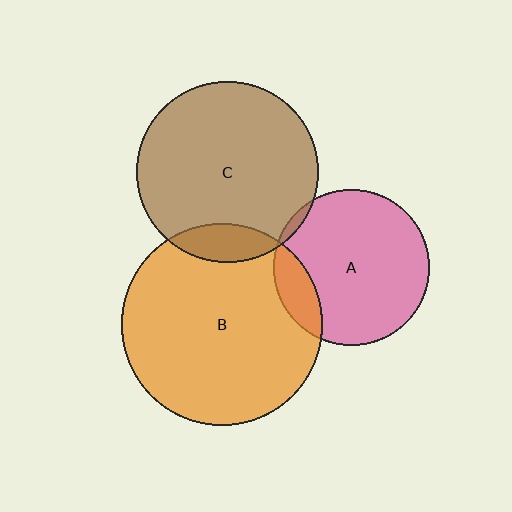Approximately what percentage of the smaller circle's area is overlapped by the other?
Approximately 10%.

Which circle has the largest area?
Circle B (orange).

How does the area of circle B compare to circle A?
Approximately 1.7 times.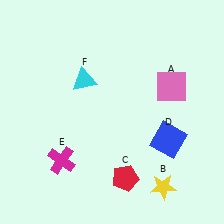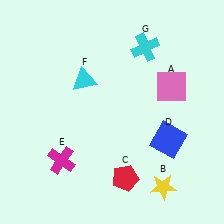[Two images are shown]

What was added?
A cyan cross (G) was added in Image 2.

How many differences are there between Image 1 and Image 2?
There is 1 difference between the two images.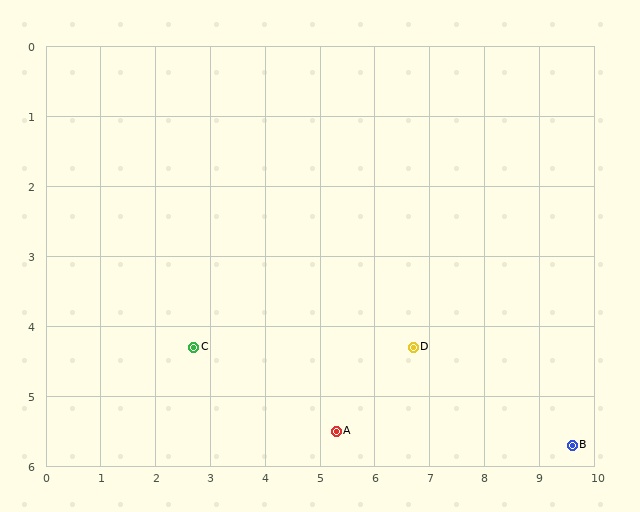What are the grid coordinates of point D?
Point D is at approximately (6.7, 4.3).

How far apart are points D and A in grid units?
Points D and A are about 1.8 grid units apart.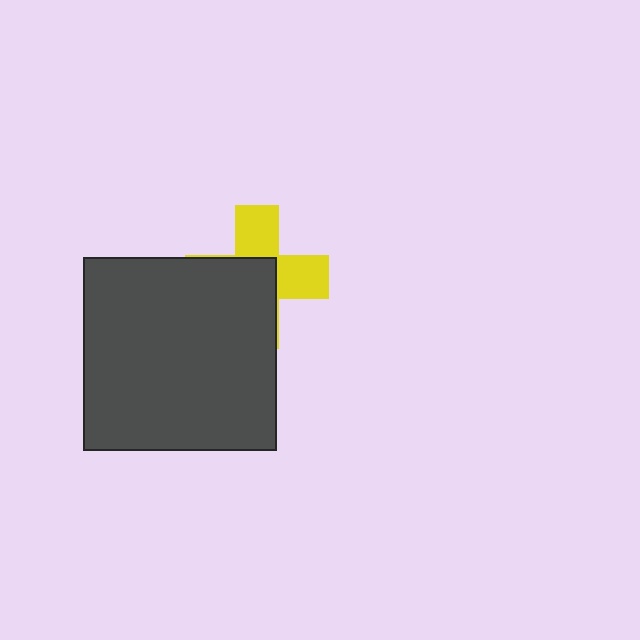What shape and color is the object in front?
The object in front is a dark gray square.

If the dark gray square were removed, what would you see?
You would see the complete yellow cross.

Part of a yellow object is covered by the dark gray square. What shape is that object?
It is a cross.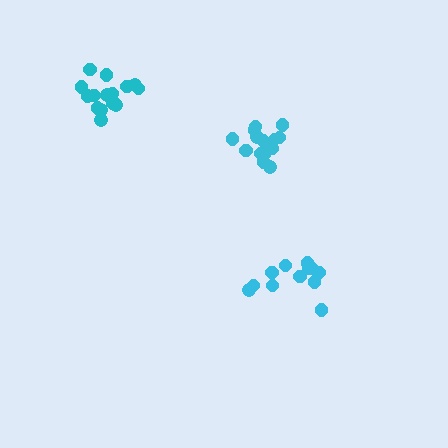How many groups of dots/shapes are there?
There are 3 groups.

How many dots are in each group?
Group 1: 12 dots, Group 2: 17 dots, Group 3: 16 dots (45 total).